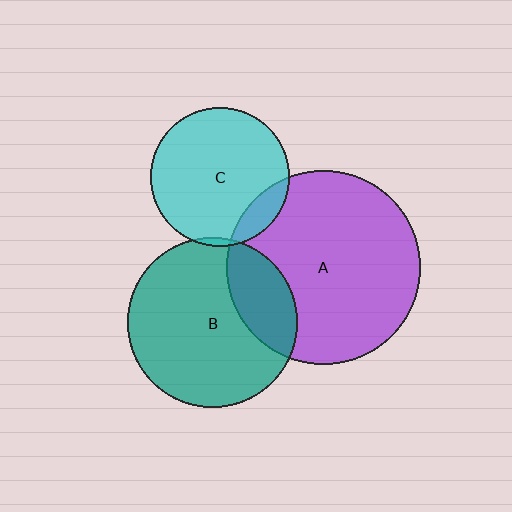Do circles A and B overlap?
Yes.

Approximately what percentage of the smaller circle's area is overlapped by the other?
Approximately 25%.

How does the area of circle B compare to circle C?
Approximately 1.5 times.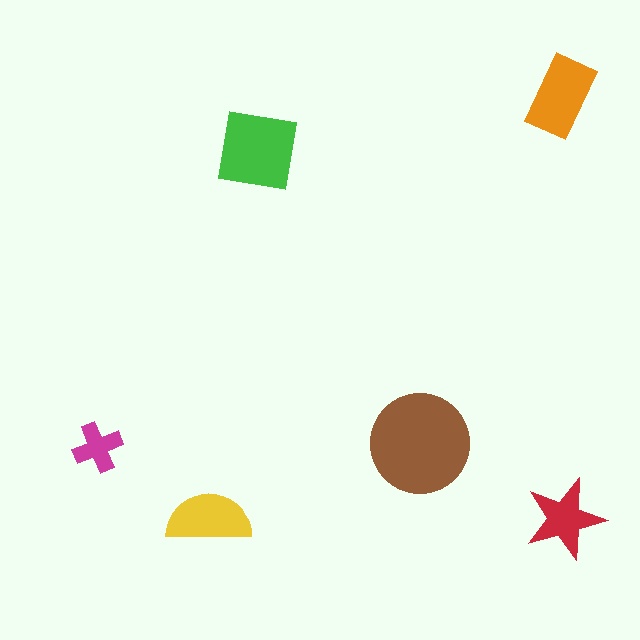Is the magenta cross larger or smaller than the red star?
Smaller.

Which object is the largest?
The brown circle.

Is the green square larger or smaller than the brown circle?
Smaller.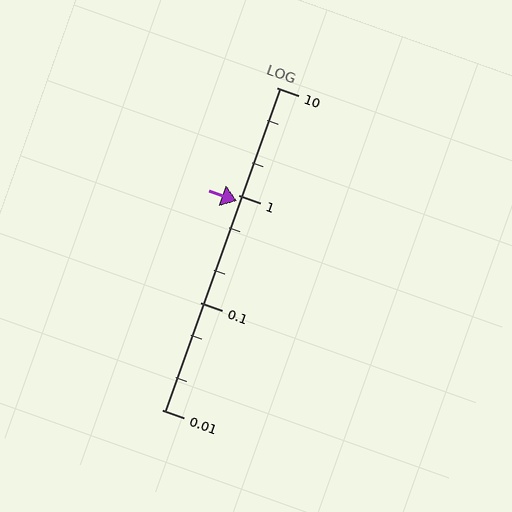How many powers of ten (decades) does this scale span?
The scale spans 3 decades, from 0.01 to 10.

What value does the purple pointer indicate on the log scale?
The pointer indicates approximately 0.87.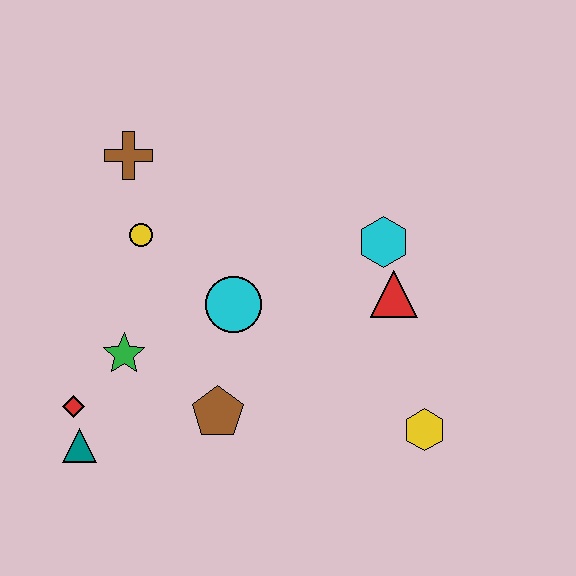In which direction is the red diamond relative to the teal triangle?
The red diamond is above the teal triangle.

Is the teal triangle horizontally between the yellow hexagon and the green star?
No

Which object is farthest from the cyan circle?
The yellow hexagon is farthest from the cyan circle.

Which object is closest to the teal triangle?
The red diamond is closest to the teal triangle.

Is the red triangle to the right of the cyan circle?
Yes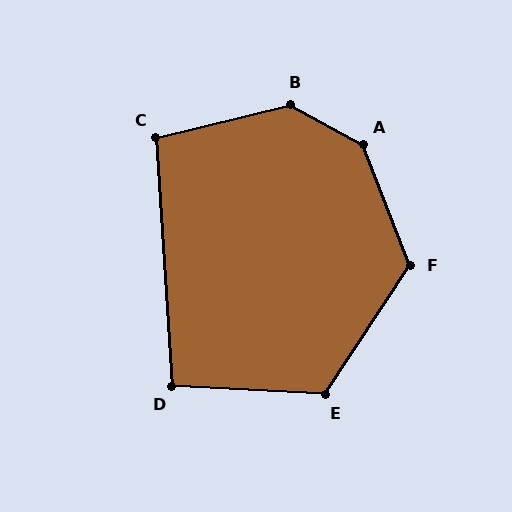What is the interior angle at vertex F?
Approximately 125 degrees (obtuse).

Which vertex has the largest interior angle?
A, at approximately 140 degrees.